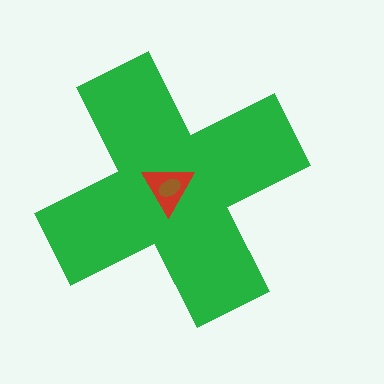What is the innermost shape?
The brown ellipse.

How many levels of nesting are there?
3.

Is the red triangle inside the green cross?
Yes.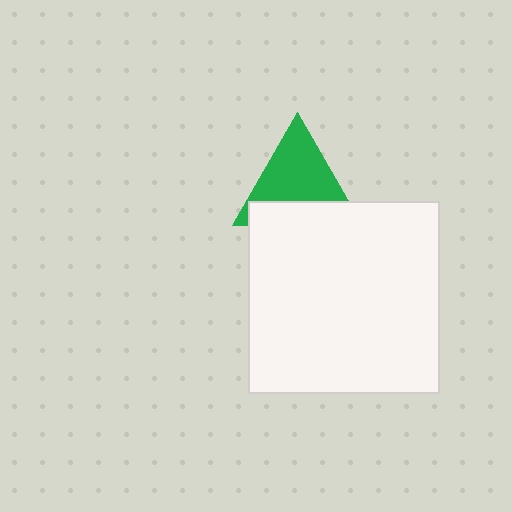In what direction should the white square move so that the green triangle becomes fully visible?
The white square should move down. That is the shortest direction to clear the overlap and leave the green triangle fully visible.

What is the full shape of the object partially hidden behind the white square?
The partially hidden object is a green triangle.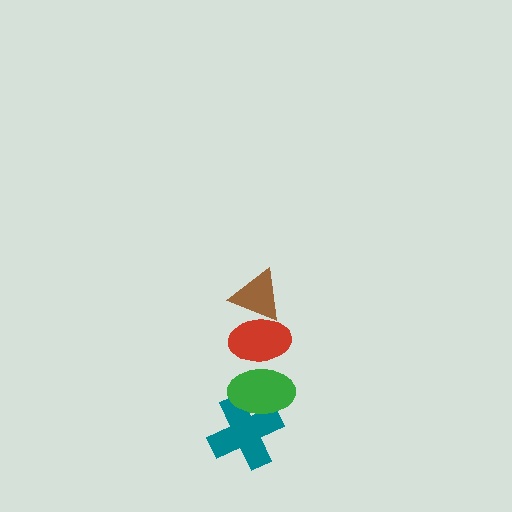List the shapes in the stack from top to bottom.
From top to bottom: the brown triangle, the red ellipse, the green ellipse, the teal cross.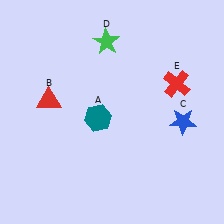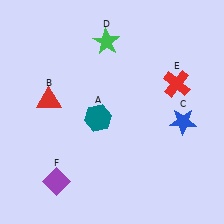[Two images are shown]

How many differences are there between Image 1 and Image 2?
There is 1 difference between the two images.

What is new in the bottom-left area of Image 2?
A purple diamond (F) was added in the bottom-left area of Image 2.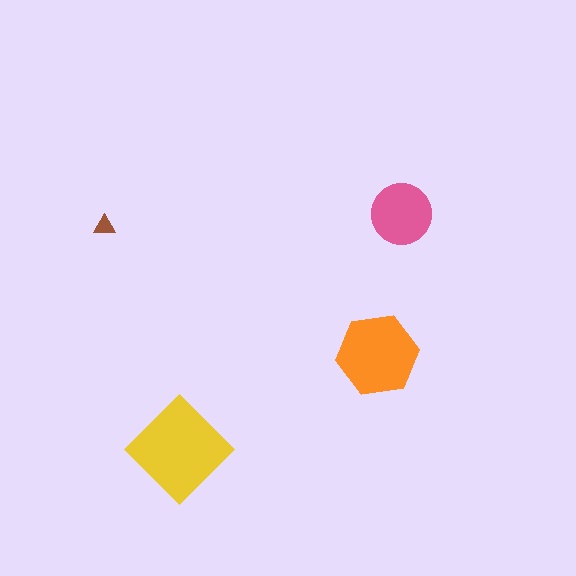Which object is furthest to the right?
The pink circle is rightmost.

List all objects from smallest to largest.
The brown triangle, the pink circle, the orange hexagon, the yellow diamond.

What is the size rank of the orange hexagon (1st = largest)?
2nd.